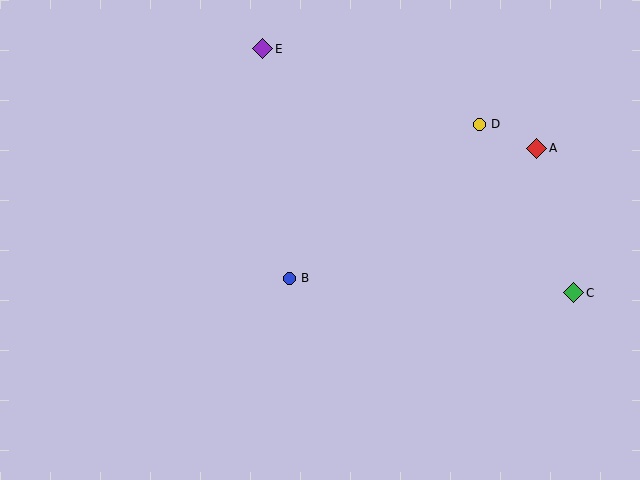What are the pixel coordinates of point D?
Point D is at (479, 124).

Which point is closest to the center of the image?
Point B at (289, 278) is closest to the center.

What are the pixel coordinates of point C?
Point C is at (574, 293).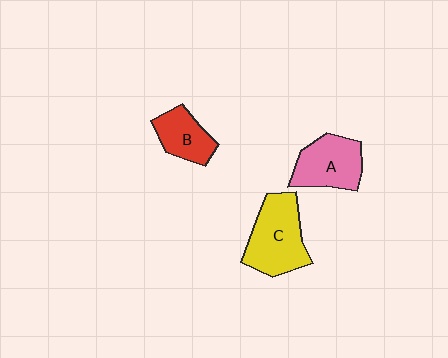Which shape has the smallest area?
Shape B (red).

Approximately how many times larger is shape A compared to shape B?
Approximately 1.4 times.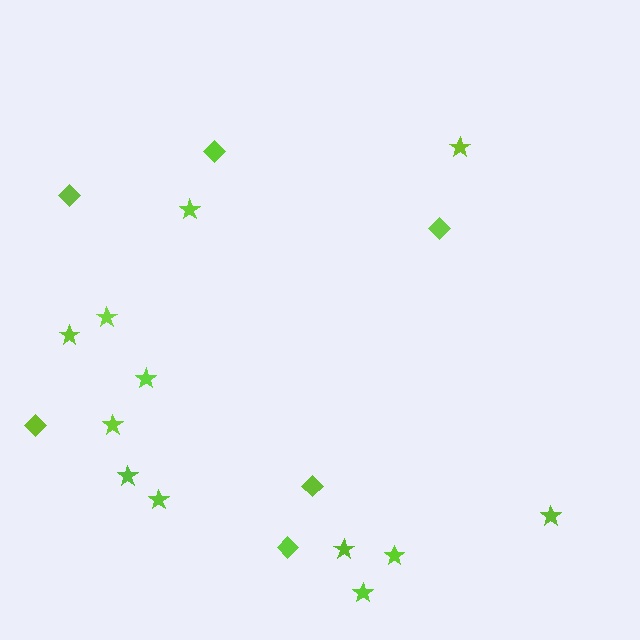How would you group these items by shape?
There are 2 groups: one group of diamonds (6) and one group of stars (12).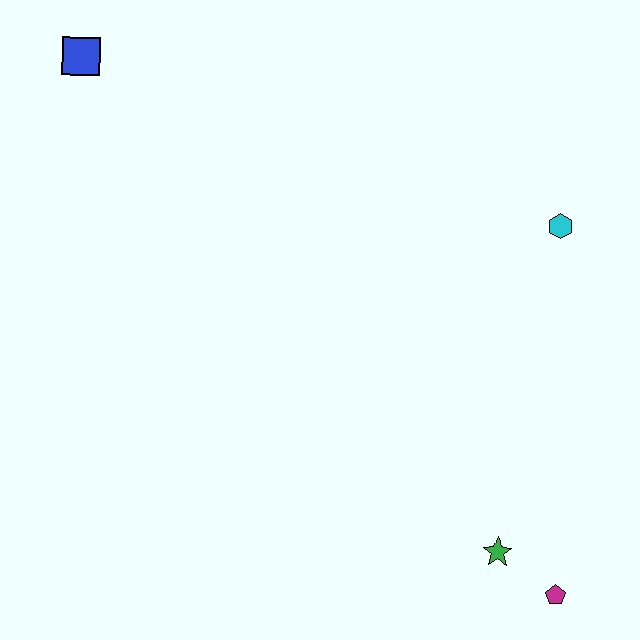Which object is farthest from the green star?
The blue square is farthest from the green star.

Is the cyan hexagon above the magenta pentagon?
Yes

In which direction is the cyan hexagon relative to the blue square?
The cyan hexagon is to the right of the blue square.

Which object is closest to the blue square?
The cyan hexagon is closest to the blue square.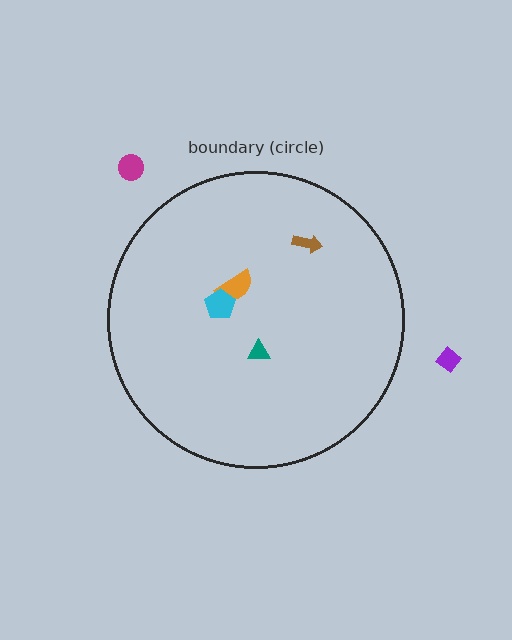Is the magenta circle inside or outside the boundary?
Outside.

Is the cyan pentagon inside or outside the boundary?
Inside.